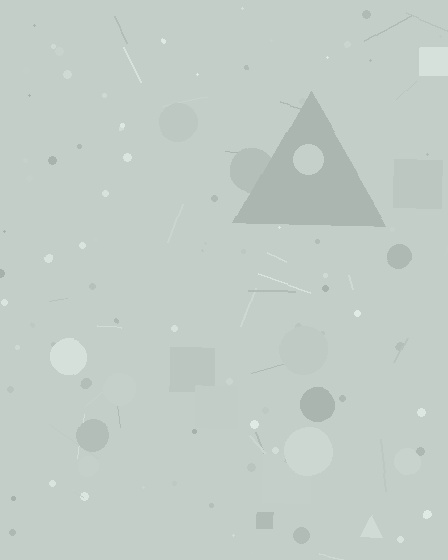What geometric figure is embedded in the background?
A triangle is embedded in the background.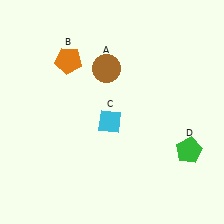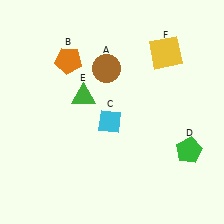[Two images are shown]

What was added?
A green triangle (E), a yellow square (F) were added in Image 2.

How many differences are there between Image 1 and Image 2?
There are 2 differences between the two images.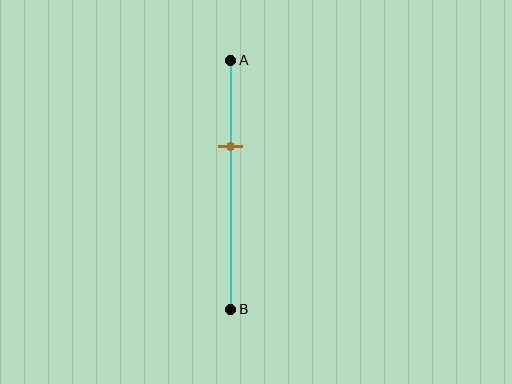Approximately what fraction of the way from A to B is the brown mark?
The brown mark is approximately 35% of the way from A to B.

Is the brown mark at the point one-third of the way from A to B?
Yes, the mark is approximately at the one-third point.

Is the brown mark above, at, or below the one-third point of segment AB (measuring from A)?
The brown mark is approximately at the one-third point of segment AB.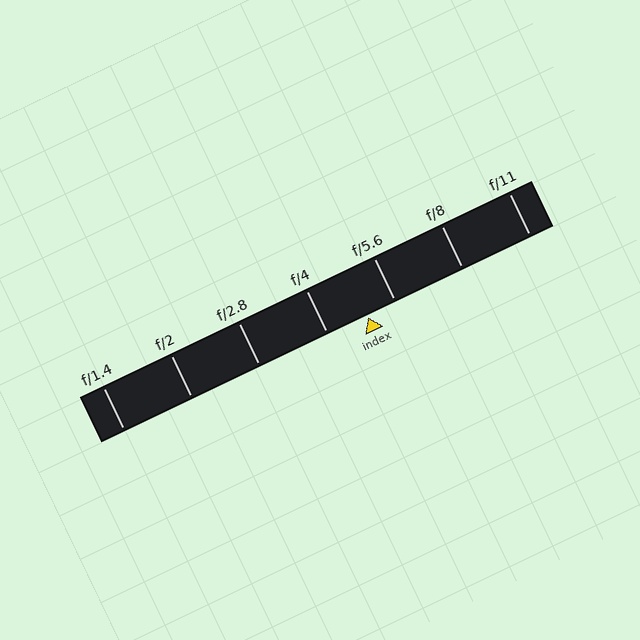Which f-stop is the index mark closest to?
The index mark is closest to f/5.6.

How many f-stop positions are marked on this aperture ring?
There are 7 f-stop positions marked.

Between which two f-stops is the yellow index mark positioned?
The index mark is between f/4 and f/5.6.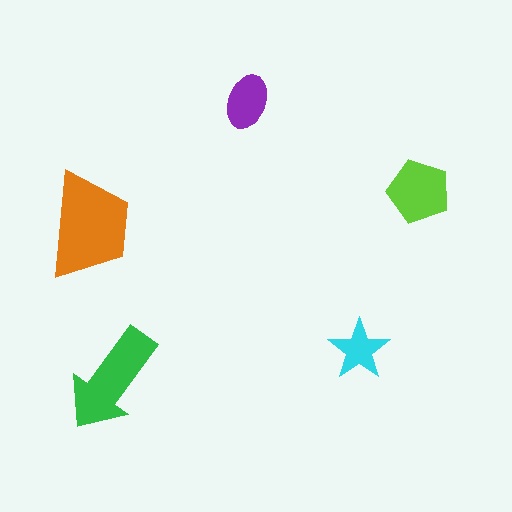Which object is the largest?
The orange trapezoid.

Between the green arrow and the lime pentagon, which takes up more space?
The green arrow.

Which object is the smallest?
The cyan star.